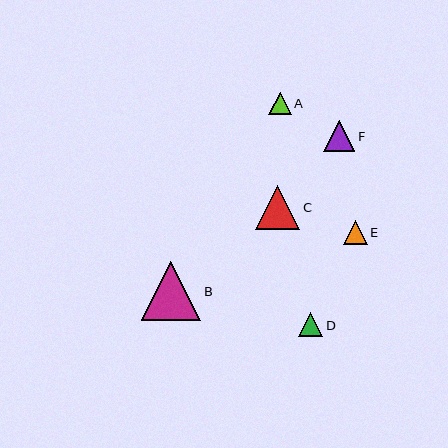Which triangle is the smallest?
Triangle A is the smallest with a size of approximately 22 pixels.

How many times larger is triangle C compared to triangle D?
Triangle C is approximately 1.8 times the size of triangle D.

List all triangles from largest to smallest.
From largest to smallest: B, C, F, D, E, A.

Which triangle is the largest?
Triangle B is the largest with a size of approximately 59 pixels.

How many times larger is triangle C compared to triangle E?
Triangle C is approximately 1.8 times the size of triangle E.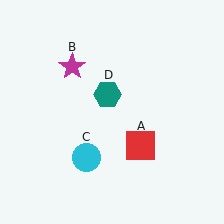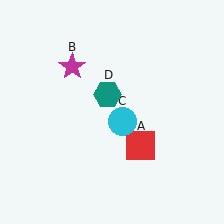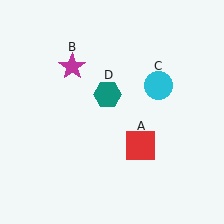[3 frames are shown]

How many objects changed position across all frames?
1 object changed position: cyan circle (object C).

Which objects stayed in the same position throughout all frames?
Red square (object A) and magenta star (object B) and teal hexagon (object D) remained stationary.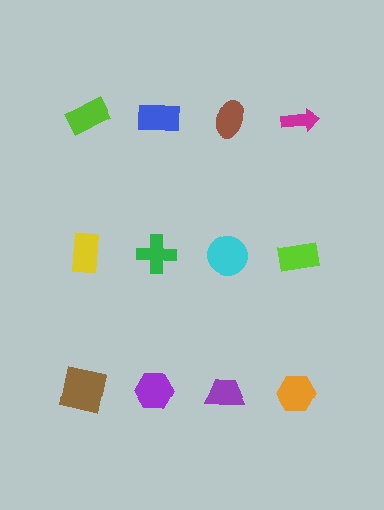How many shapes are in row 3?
4 shapes.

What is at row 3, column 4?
An orange hexagon.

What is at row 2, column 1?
A yellow rectangle.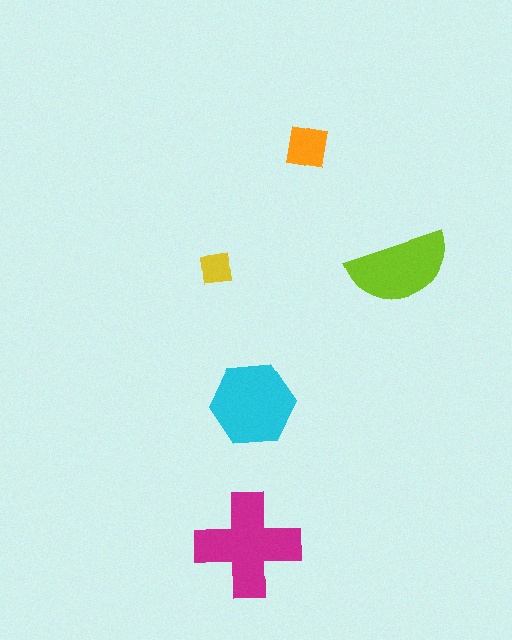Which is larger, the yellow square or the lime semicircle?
The lime semicircle.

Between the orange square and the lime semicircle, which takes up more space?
The lime semicircle.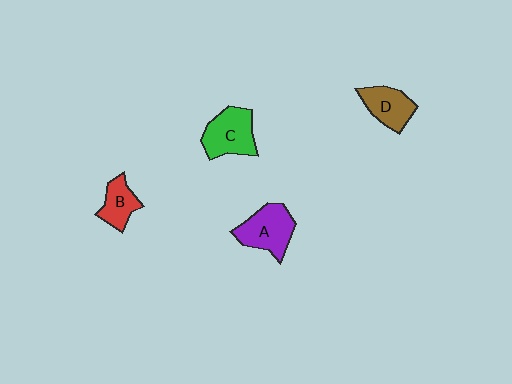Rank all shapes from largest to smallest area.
From largest to smallest: A (purple), C (green), D (brown), B (red).